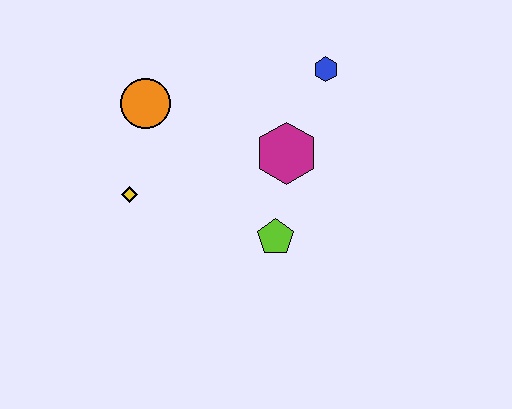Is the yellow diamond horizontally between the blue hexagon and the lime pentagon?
No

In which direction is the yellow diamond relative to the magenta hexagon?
The yellow diamond is to the left of the magenta hexagon.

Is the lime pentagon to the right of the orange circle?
Yes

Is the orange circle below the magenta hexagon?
No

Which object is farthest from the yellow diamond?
The blue hexagon is farthest from the yellow diamond.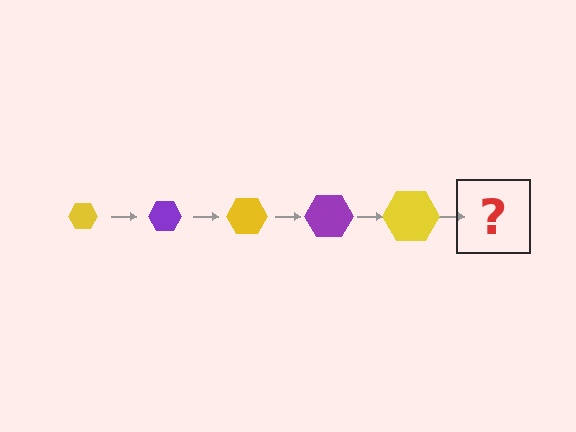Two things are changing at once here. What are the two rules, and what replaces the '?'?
The two rules are that the hexagon grows larger each step and the color cycles through yellow and purple. The '?' should be a purple hexagon, larger than the previous one.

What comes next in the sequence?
The next element should be a purple hexagon, larger than the previous one.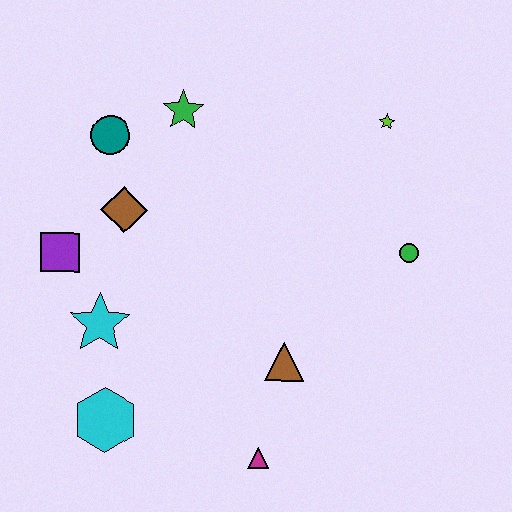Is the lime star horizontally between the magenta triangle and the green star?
No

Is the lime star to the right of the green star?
Yes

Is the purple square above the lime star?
No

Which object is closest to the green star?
The teal circle is closest to the green star.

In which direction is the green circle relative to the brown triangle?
The green circle is to the right of the brown triangle.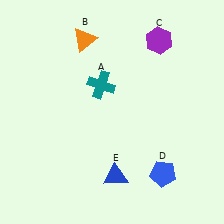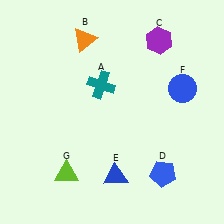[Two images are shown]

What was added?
A blue circle (F), a lime triangle (G) were added in Image 2.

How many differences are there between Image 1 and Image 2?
There are 2 differences between the two images.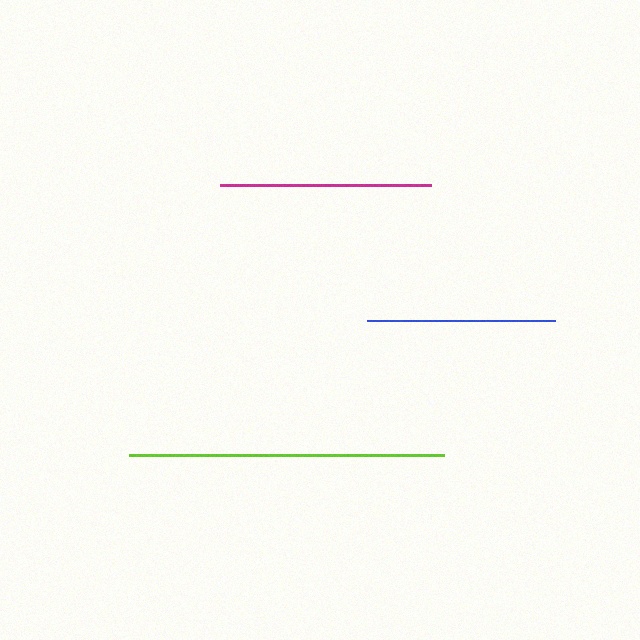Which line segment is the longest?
The lime line is the longest at approximately 314 pixels.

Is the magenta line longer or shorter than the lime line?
The lime line is longer than the magenta line.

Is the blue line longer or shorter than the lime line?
The lime line is longer than the blue line.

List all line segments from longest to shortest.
From longest to shortest: lime, magenta, blue.